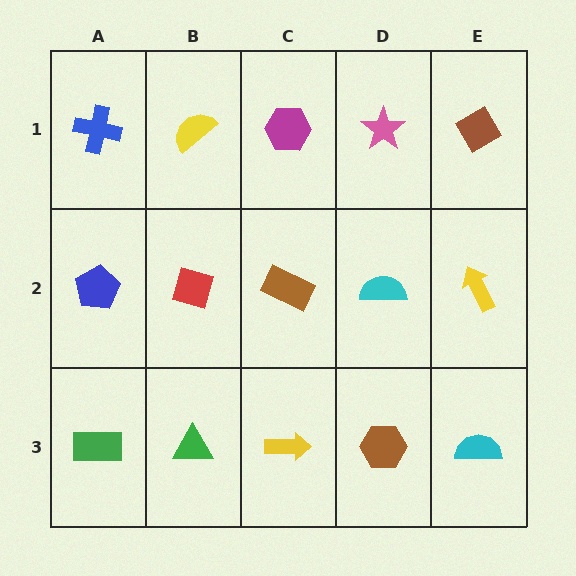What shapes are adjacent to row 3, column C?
A brown rectangle (row 2, column C), a green triangle (row 3, column B), a brown hexagon (row 3, column D).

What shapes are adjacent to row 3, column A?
A blue pentagon (row 2, column A), a green triangle (row 3, column B).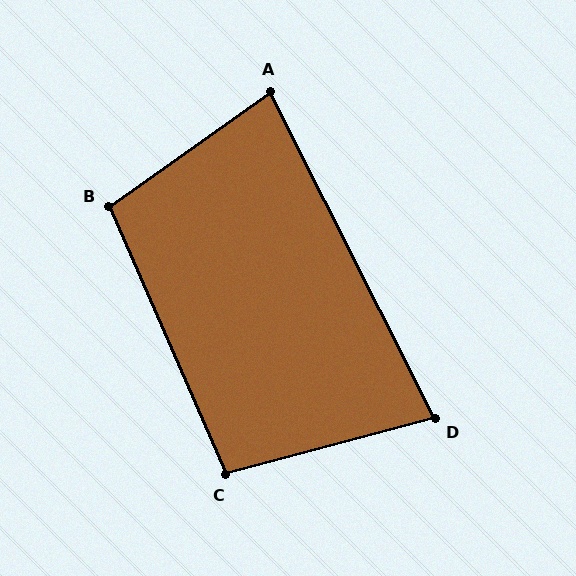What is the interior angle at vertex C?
Approximately 98 degrees (obtuse).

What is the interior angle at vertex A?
Approximately 82 degrees (acute).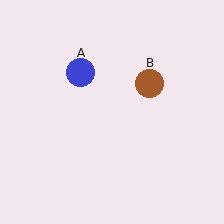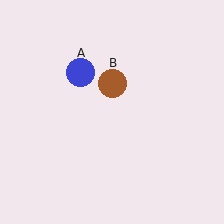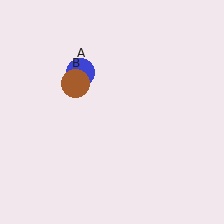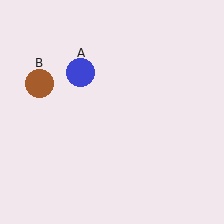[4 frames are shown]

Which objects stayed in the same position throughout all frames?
Blue circle (object A) remained stationary.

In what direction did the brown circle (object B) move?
The brown circle (object B) moved left.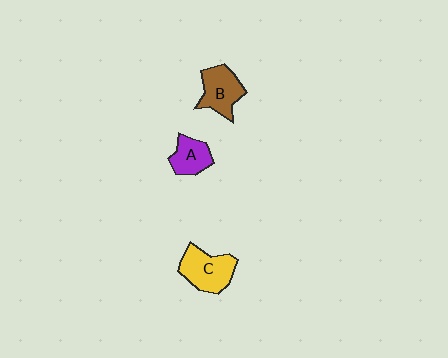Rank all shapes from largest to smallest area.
From largest to smallest: C (yellow), B (brown), A (purple).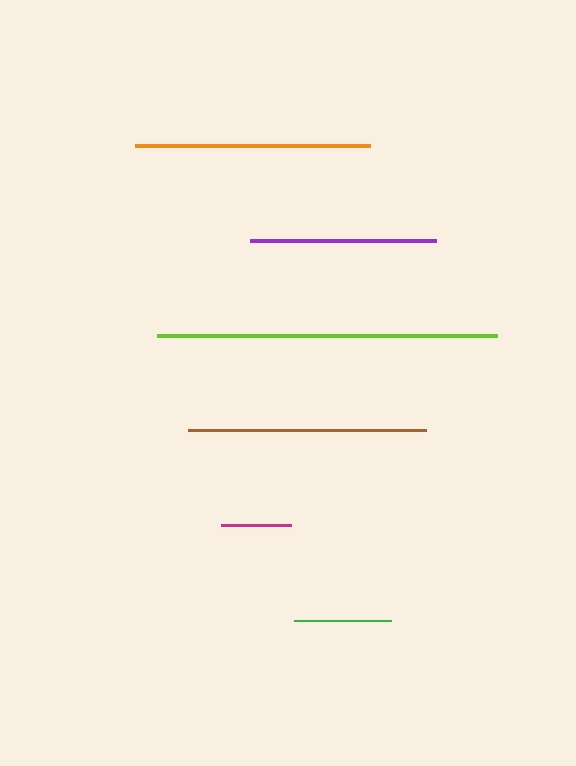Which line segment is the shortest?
The magenta line is the shortest at approximately 71 pixels.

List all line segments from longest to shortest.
From longest to shortest: lime, brown, orange, purple, green, magenta.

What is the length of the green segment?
The green segment is approximately 96 pixels long.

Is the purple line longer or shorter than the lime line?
The lime line is longer than the purple line.